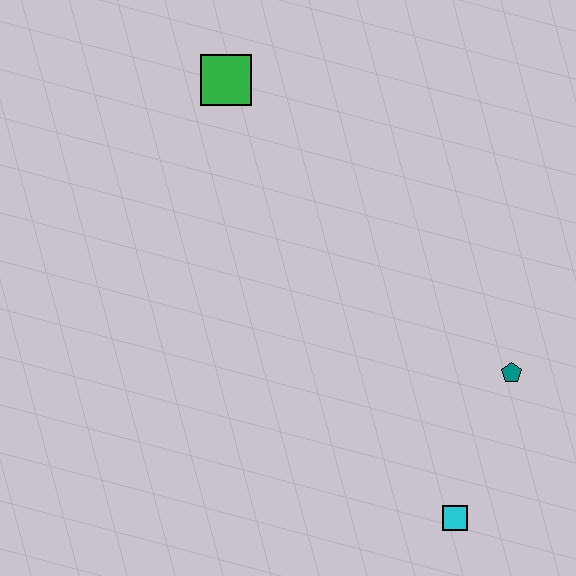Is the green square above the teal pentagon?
Yes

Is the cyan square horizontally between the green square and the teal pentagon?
Yes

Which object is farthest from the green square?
The cyan square is farthest from the green square.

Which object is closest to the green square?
The teal pentagon is closest to the green square.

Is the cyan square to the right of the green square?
Yes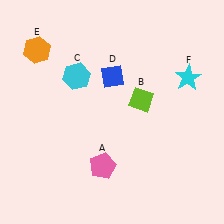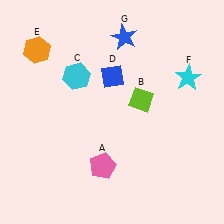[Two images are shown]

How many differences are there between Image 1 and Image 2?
There is 1 difference between the two images.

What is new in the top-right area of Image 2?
A blue star (G) was added in the top-right area of Image 2.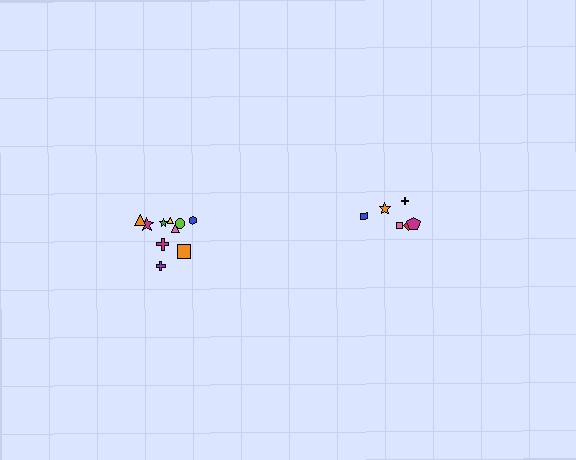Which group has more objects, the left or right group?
The left group.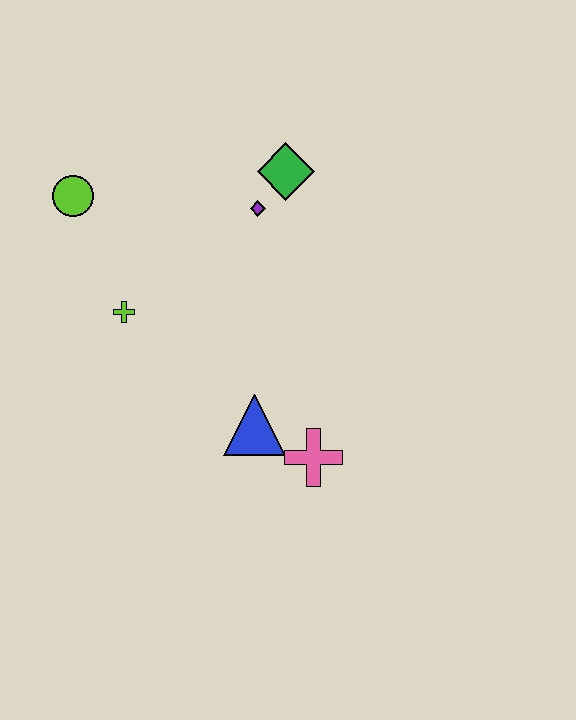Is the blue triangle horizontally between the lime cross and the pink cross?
Yes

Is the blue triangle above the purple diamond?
No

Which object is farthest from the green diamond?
The pink cross is farthest from the green diamond.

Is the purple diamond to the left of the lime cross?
No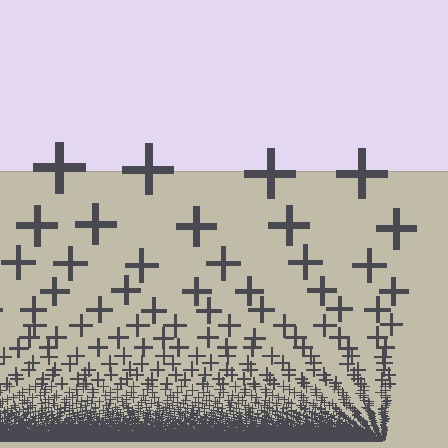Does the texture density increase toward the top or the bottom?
Density increases toward the bottom.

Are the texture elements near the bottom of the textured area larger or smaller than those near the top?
Smaller. The gradient is inverted — elements near the bottom are smaller and denser.